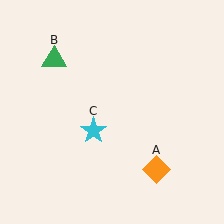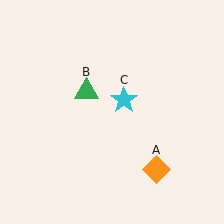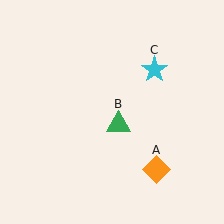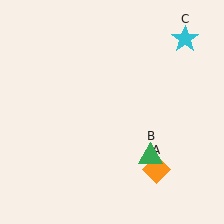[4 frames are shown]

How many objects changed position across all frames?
2 objects changed position: green triangle (object B), cyan star (object C).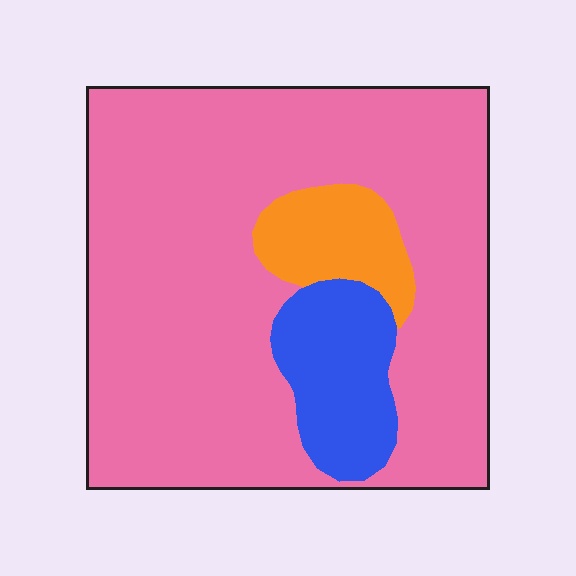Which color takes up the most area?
Pink, at roughly 80%.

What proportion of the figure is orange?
Orange takes up less than a quarter of the figure.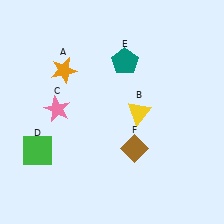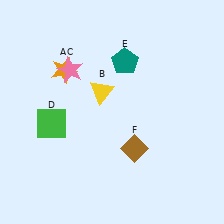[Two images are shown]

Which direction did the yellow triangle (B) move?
The yellow triangle (B) moved left.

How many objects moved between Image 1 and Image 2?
3 objects moved between the two images.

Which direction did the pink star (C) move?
The pink star (C) moved up.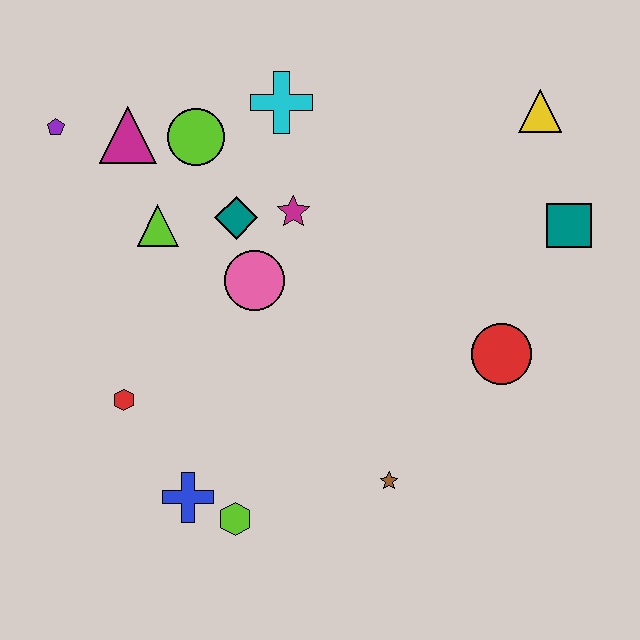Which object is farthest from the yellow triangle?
The blue cross is farthest from the yellow triangle.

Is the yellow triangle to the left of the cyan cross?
No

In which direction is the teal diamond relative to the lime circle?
The teal diamond is below the lime circle.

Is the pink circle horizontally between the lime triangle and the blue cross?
No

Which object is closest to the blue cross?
The lime hexagon is closest to the blue cross.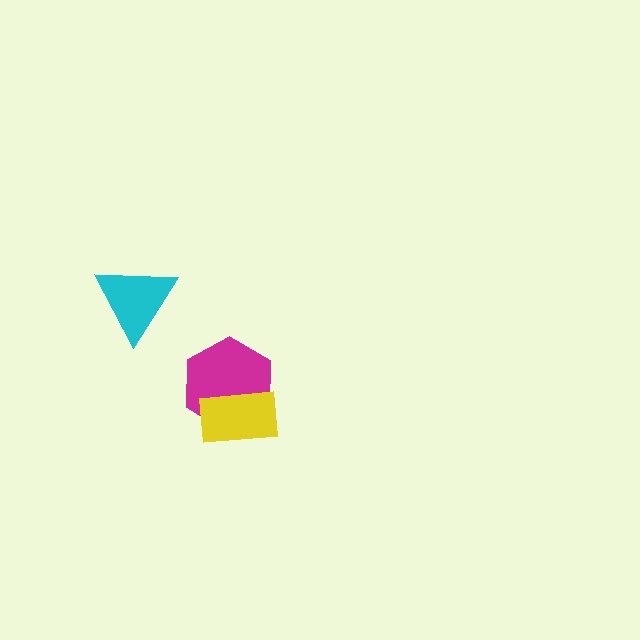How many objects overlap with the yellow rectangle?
1 object overlaps with the yellow rectangle.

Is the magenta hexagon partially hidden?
Yes, it is partially covered by another shape.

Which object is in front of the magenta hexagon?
The yellow rectangle is in front of the magenta hexagon.